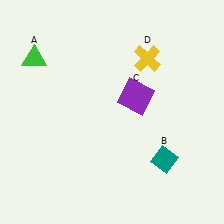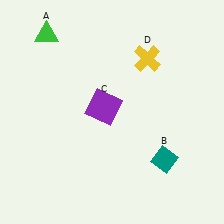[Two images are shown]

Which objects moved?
The objects that moved are: the green triangle (A), the purple square (C).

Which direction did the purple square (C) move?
The purple square (C) moved left.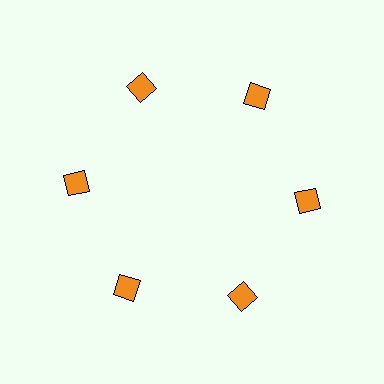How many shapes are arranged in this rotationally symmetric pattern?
There are 6 shapes, arranged in 6 groups of 1.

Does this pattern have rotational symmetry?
Yes, this pattern has 6-fold rotational symmetry. It looks the same after rotating 60 degrees around the center.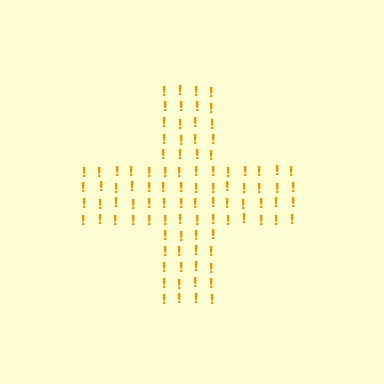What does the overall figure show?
The overall figure shows a cross.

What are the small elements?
The small elements are exclamation marks.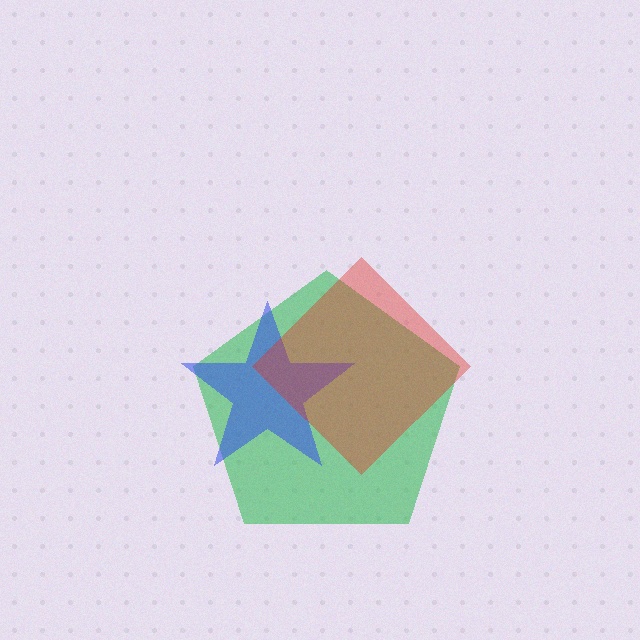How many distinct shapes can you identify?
There are 3 distinct shapes: a green pentagon, a blue star, a red diamond.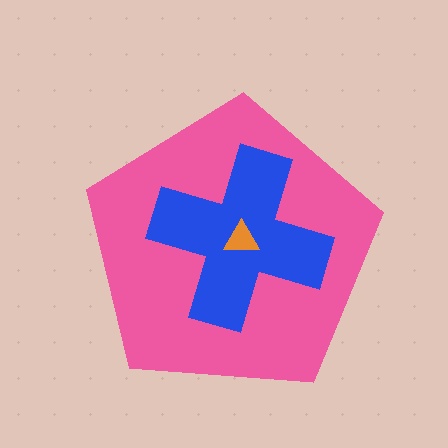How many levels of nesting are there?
3.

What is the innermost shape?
The orange triangle.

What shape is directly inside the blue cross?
The orange triangle.